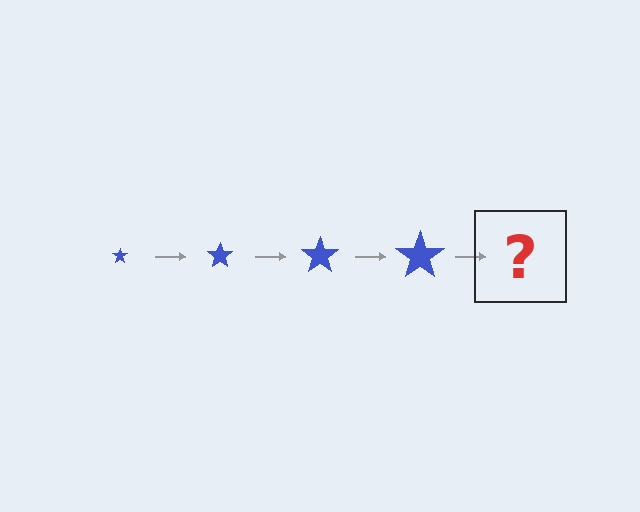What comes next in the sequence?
The next element should be a blue star, larger than the previous one.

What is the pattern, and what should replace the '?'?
The pattern is that the star gets progressively larger each step. The '?' should be a blue star, larger than the previous one.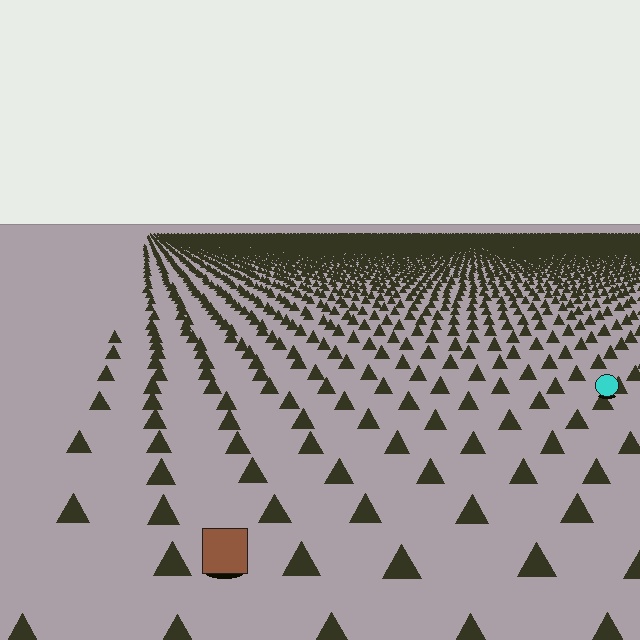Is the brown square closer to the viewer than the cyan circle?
Yes. The brown square is closer — you can tell from the texture gradient: the ground texture is coarser near it.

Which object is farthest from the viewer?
The cyan circle is farthest from the viewer. It appears smaller and the ground texture around it is denser.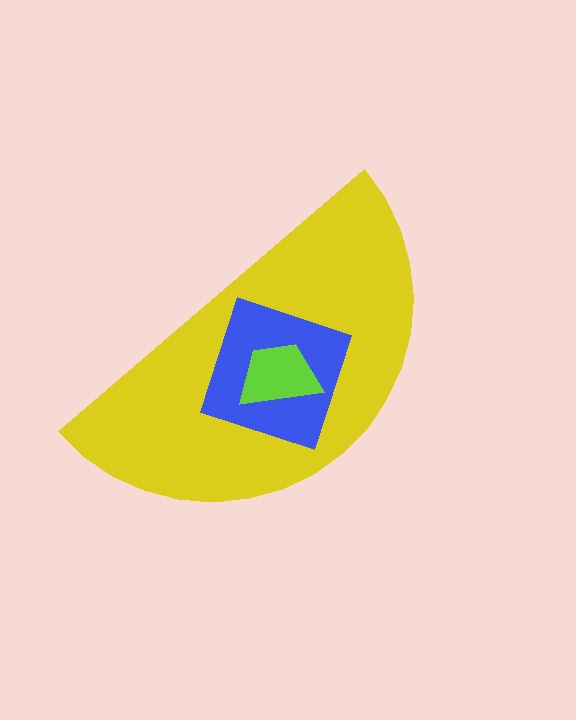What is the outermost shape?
The yellow semicircle.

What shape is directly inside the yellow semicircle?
The blue diamond.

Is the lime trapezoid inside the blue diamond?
Yes.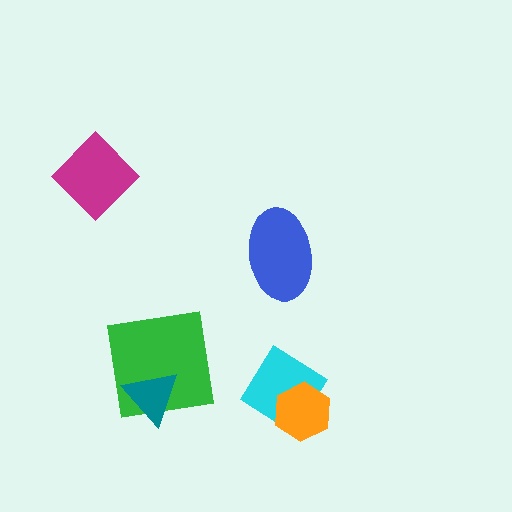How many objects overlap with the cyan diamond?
1 object overlaps with the cyan diamond.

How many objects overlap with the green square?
1 object overlaps with the green square.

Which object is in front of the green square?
The teal triangle is in front of the green square.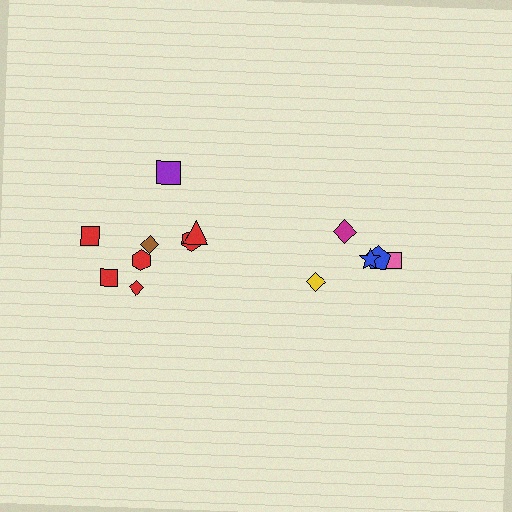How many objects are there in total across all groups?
There are 13 objects.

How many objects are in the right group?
There are 5 objects.